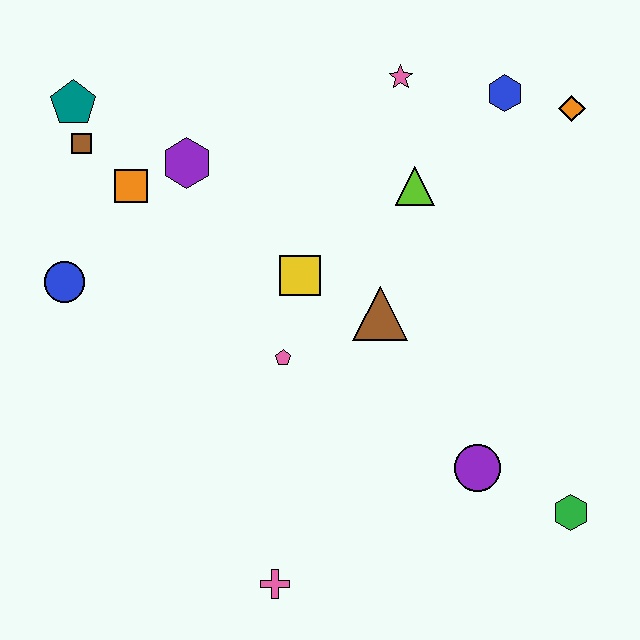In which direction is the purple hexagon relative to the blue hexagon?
The purple hexagon is to the left of the blue hexagon.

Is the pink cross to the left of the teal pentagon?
No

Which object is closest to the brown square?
The teal pentagon is closest to the brown square.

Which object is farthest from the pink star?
The pink cross is farthest from the pink star.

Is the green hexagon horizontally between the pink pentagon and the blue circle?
No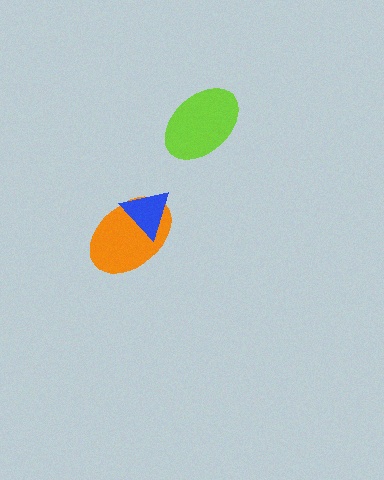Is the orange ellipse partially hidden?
Yes, it is partially covered by another shape.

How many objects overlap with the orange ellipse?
1 object overlaps with the orange ellipse.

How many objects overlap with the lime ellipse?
0 objects overlap with the lime ellipse.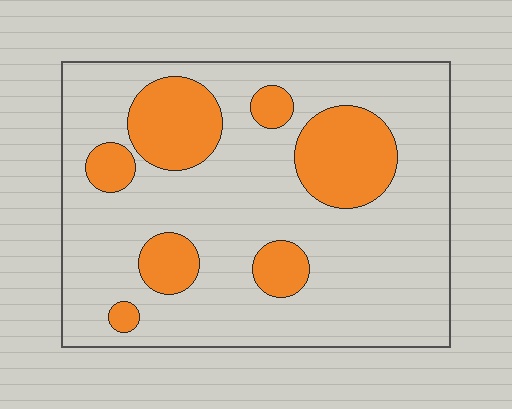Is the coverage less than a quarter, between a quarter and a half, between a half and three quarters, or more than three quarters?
Less than a quarter.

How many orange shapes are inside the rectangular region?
7.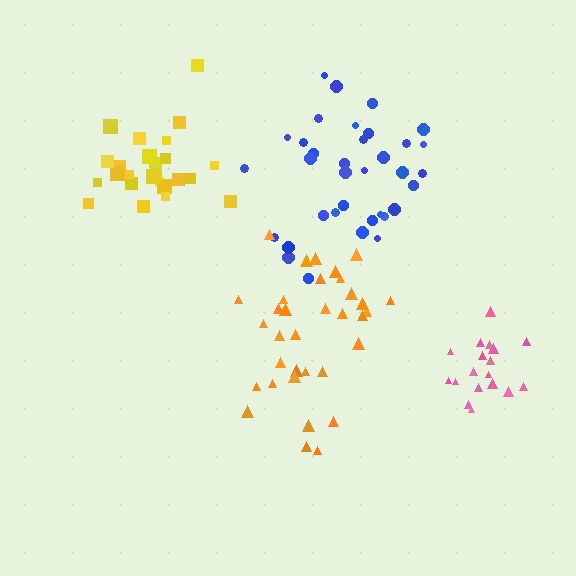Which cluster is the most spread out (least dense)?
Orange.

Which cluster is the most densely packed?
Pink.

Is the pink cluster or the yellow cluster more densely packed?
Pink.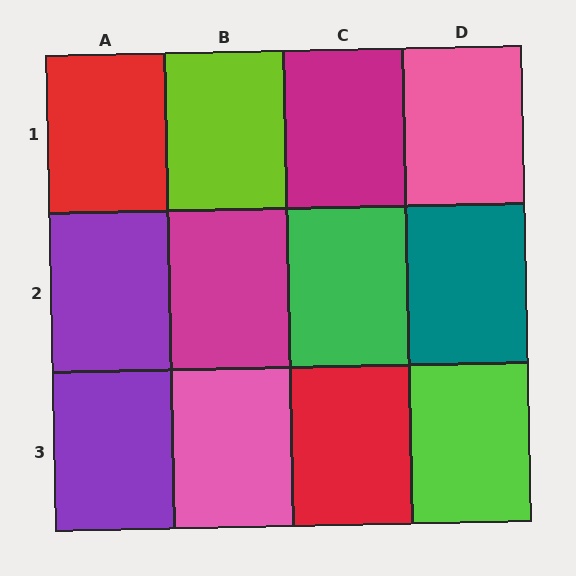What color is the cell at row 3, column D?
Lime.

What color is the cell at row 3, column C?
Red.